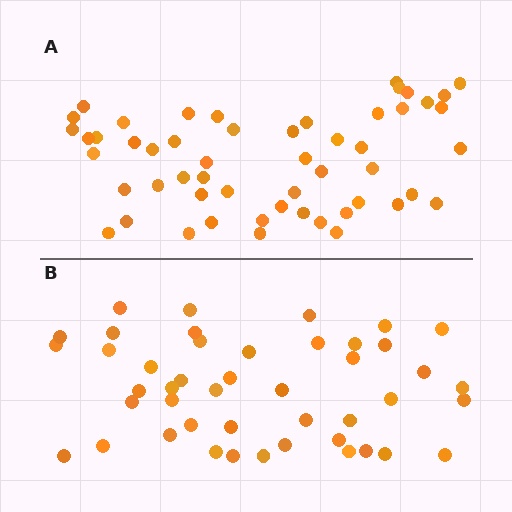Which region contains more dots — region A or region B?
Region A (the top region) has more dots.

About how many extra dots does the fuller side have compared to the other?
Region A has roughly 8 or so more dots than region B.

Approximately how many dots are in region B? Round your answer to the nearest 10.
About 40 dots. (The exact count is 45, which rounds to 40.)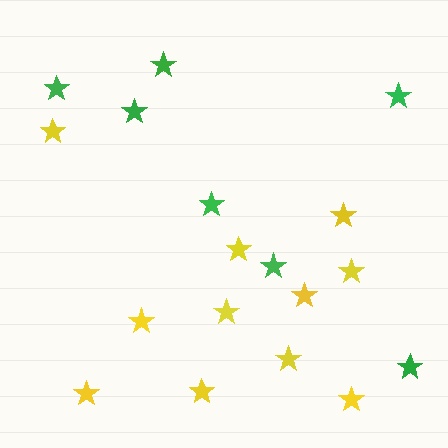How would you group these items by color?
There are 2 groups: one group of green stars (7) and one group of yellow stars (11).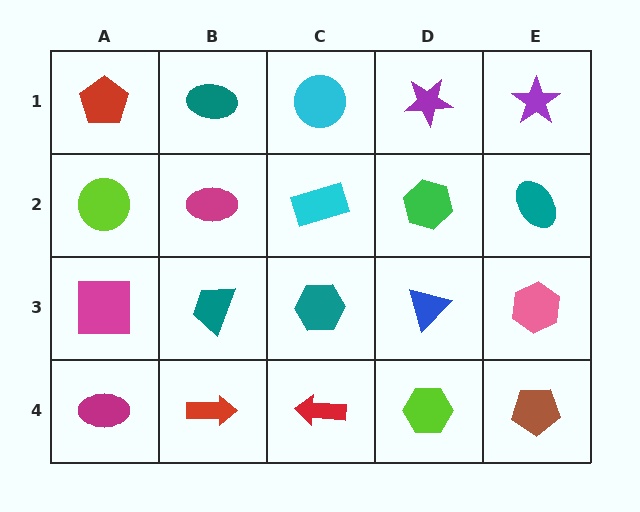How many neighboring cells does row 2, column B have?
4.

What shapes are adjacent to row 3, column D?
A green hexagon (row 2, column D), a lime hexagon (row 4, column D), a teal hexagon (row 3, column C), a pink hexagon (row 3, column E).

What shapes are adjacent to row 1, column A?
A lime circle (row 2, column A), a teal ellipse (row 1, column B).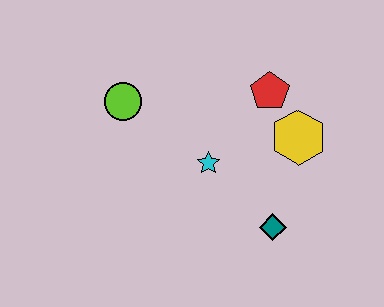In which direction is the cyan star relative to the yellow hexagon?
The cyan star is to the left of the yellow hexagon.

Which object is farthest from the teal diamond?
The lime circle is farthest from the teal diamond.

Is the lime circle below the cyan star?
No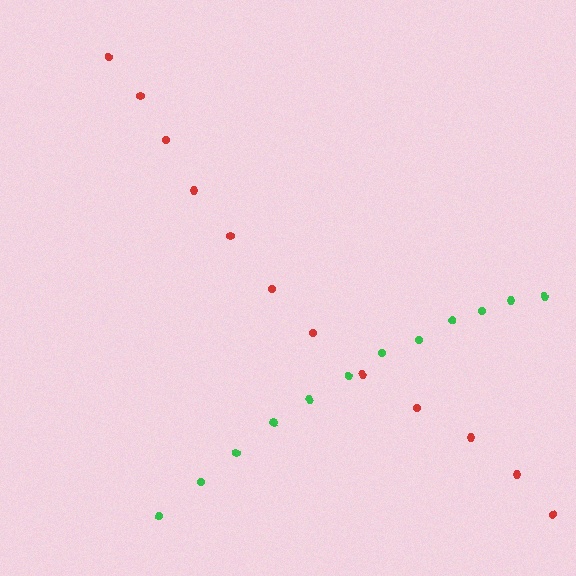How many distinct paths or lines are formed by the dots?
There are 2 distinct paths.